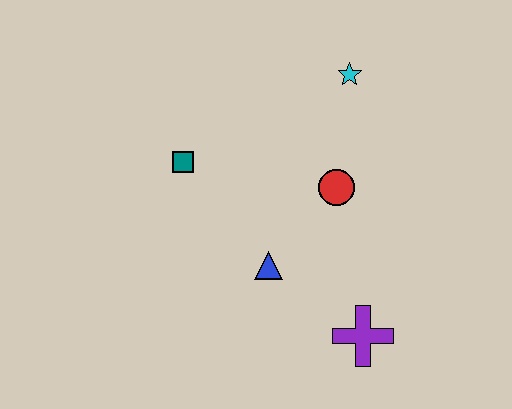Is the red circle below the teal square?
Yes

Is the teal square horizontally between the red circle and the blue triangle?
No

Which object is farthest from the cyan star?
The purple cross is farthest from the cyan star.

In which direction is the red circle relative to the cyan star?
The red circle is below the cyan star.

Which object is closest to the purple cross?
The blue triangle is closest to the purple cross.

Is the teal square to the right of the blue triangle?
No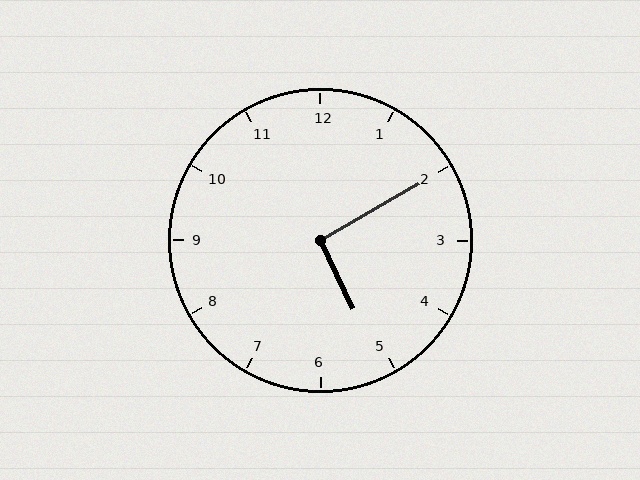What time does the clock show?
5:10.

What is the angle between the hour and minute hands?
Approximately 95 degrees.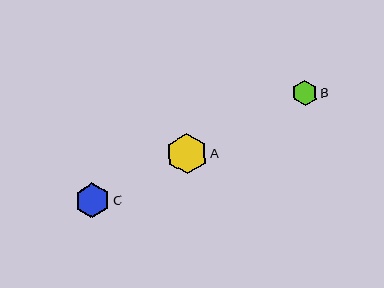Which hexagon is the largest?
Hexagon A is the largest with a size of approximately 41 pixels.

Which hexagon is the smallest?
Hexagon B is the smallest with a size of approximately 25 pixels.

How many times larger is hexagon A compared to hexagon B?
Hexagon A is approximately 1.6 times the size of hexagon B.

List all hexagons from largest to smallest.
From largest to smallest: A, C, B.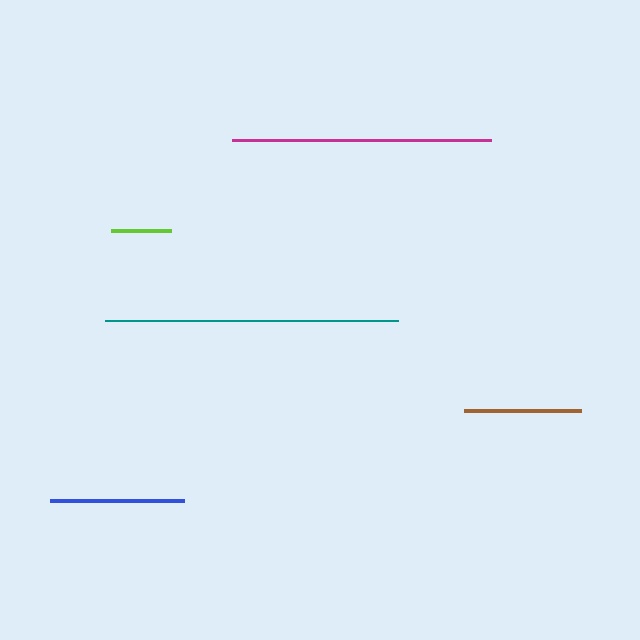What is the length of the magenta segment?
The magenta segment is approximately 259 pixels long.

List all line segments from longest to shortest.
From longest to shortest: teal, magenta, blue, brown, lime.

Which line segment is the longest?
The teal line is the longest at approximately 293 pixels.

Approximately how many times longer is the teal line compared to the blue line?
The teal line is approximately 2.2 times the length of the blue line.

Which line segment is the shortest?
The lime line is the shortest at approximately 60 pixels.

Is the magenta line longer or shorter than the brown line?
The magenta line is longer than the brown line.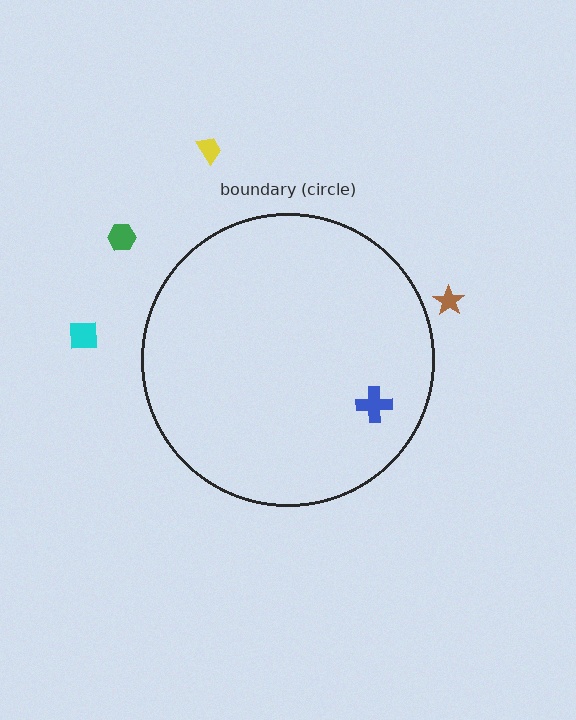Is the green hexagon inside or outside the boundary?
Outside.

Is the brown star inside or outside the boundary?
Outside.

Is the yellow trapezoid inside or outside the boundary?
Outside.